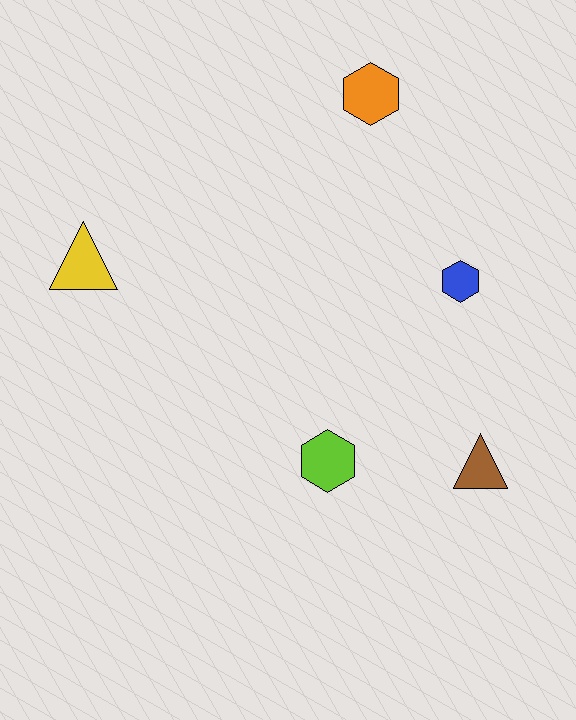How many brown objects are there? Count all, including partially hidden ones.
There is 1 brown object.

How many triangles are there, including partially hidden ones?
There are 2 triangles.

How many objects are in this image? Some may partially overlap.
There are 5 objects.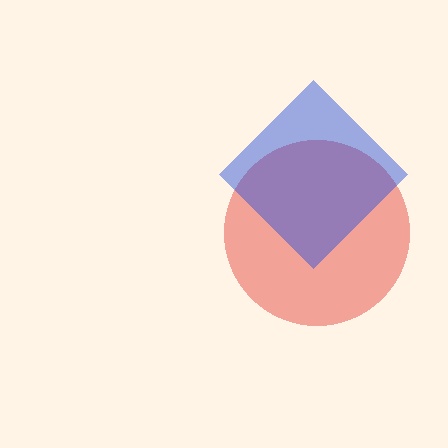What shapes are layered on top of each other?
The layered shapes are: a red circle, a blue diamond.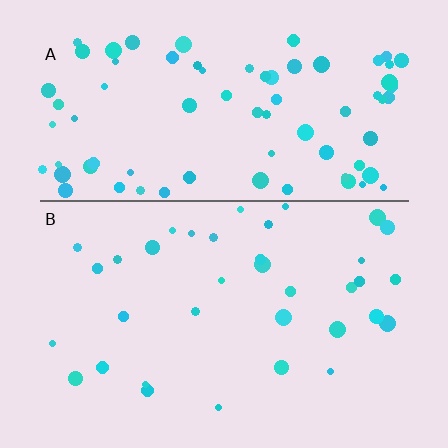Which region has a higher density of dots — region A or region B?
A (the top).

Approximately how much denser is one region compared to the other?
Approximately 2.2× — region A over region B.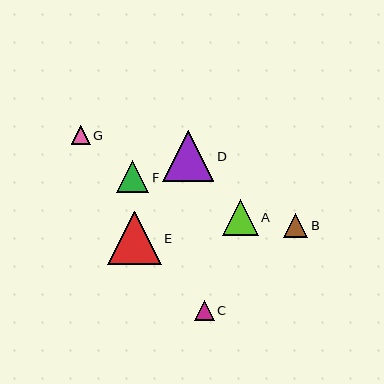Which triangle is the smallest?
Triangle G is the smallest with a size of approximately 19 pixels.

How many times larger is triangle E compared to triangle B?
Triangle E is approximately 2.2 times the size of triangle B.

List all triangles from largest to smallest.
From largest to smallest: E, D, A, F, B, C, G.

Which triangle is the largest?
Triangle E is the largest with a size of approximately 54 pixels.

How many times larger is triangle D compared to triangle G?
Triangle D is approximately 2.7 times the size of triangle G.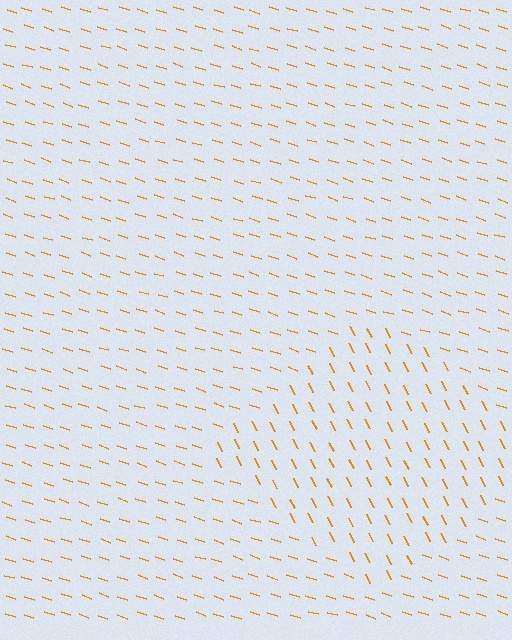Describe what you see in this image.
The image is filled with small orange line segments. A diamond region in the image has lines oriented differently from the surrounding lines, creating a visible texture boundary.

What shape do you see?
I see a diamond.